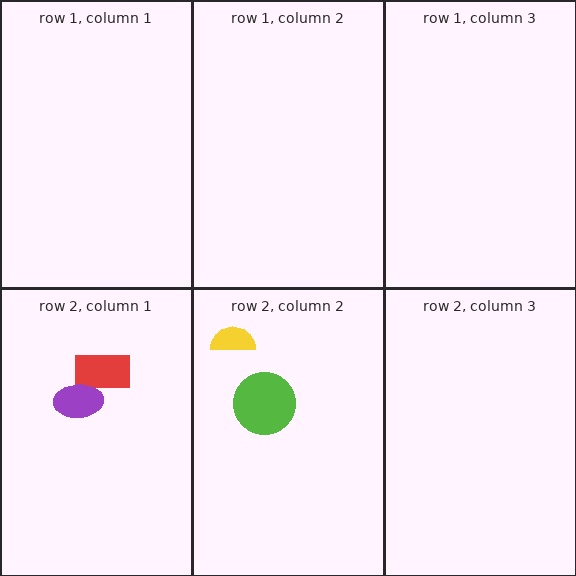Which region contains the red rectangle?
The row 2, column 1 region.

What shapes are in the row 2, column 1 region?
The red rectangle, the purple ellipse.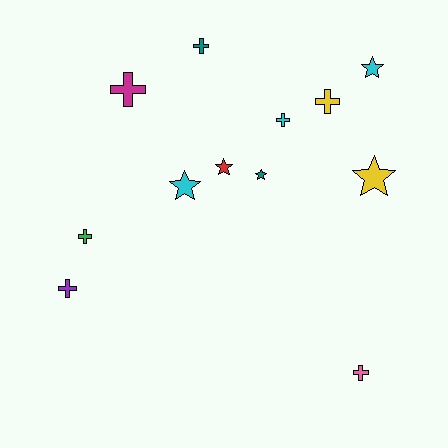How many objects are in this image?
There are 12 objects.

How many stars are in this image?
There are 5 stars.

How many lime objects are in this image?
There are no lime objects.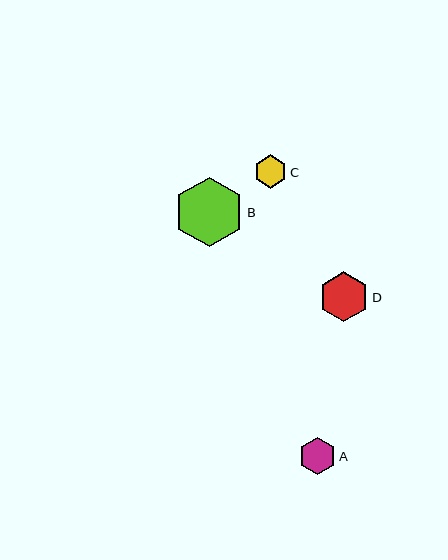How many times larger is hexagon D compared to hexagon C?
Hexagon D is approximately 1.5 times the size of hexagon C.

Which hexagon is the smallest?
Hexagon C is the smallest with a size of approximately 33 pixels.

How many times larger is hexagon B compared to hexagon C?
Hexagon B is approximately 2.1 times the size of hexagon C.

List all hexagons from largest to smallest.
From largest to smallest: B, D, A, C.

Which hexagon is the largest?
Hexagon B is the largest with a size of approximately 70 pixels.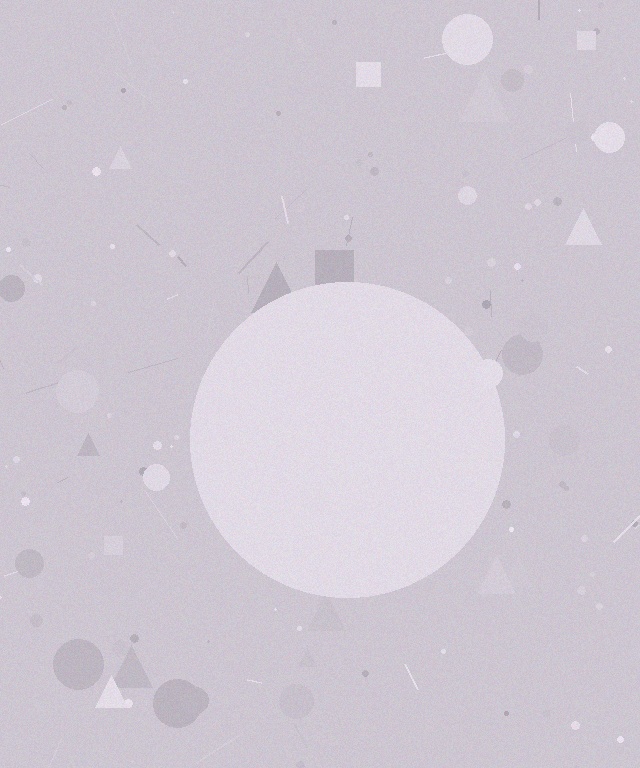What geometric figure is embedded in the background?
A circle is embedded in the background.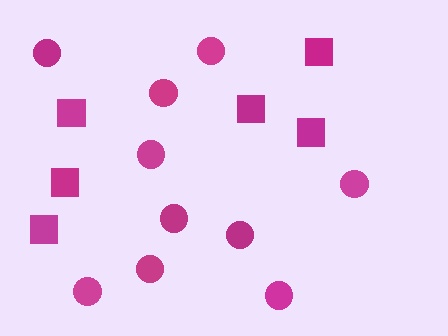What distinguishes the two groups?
There are 2 groups: one group of squares (6) and one group of circles (10).